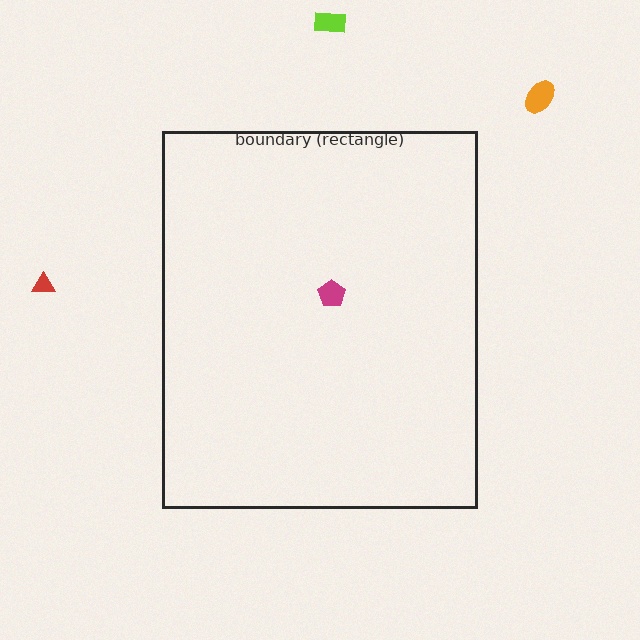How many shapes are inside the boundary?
1 inside, 3 outside.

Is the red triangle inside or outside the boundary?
Outside.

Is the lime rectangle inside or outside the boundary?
Outside.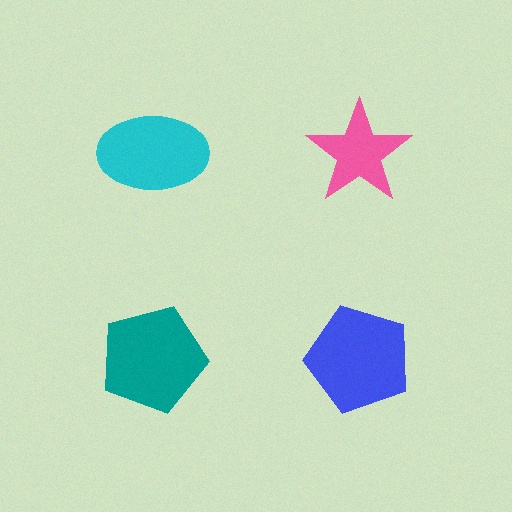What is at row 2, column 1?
A teal pentagon.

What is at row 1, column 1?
A cyan ellipse.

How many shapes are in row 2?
2 shapes.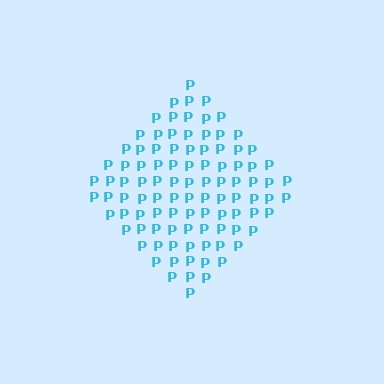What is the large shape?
The large shape is a diamond.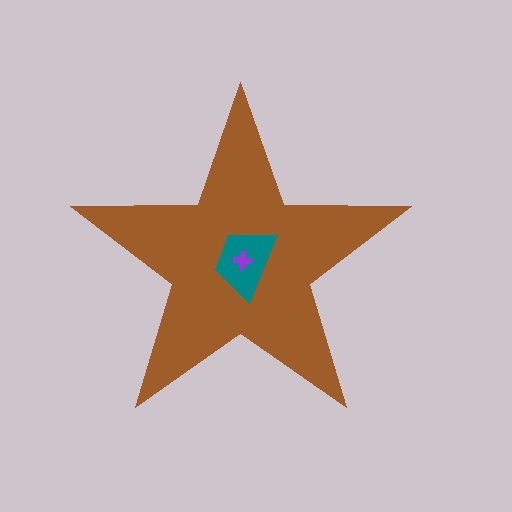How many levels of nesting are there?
3.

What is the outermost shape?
The brown star.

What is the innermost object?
The purple cross.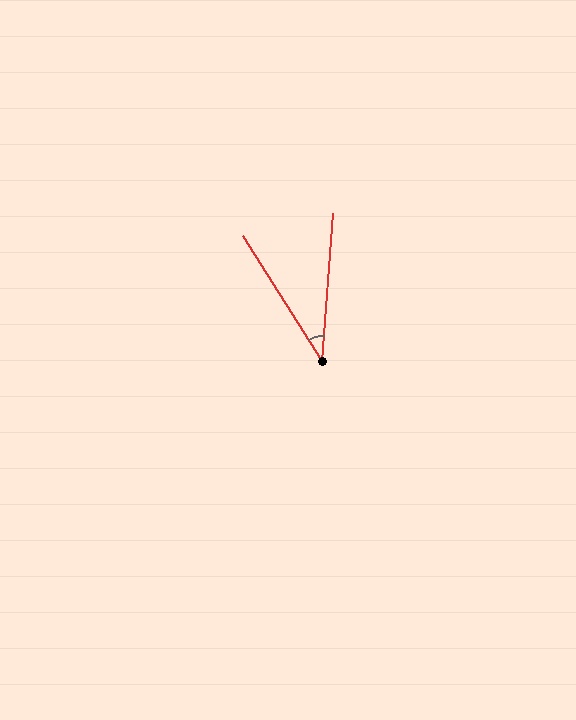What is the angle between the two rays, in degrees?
Approximately 36 degrees.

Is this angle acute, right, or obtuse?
It is acute.